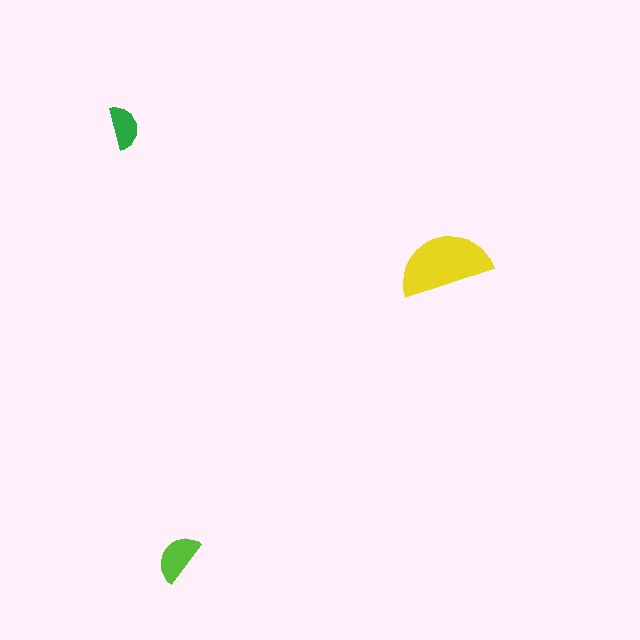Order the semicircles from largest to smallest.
the yellow one, the lime one, the green one.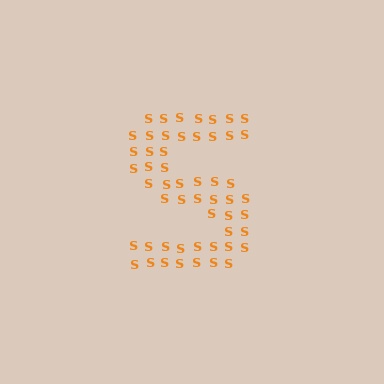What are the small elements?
The small elements are letter S's.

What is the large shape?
The large shape is the letter S.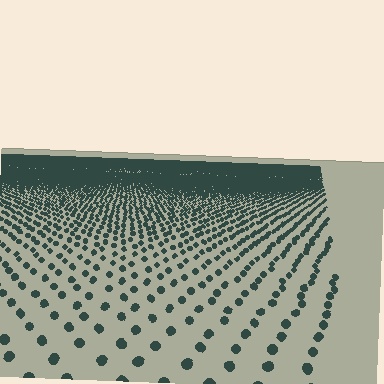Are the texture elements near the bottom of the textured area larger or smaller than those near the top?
Larger. Near the bottom, elements are closer to the viewer and appear at a bigger on-screen size.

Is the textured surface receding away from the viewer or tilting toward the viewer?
The surface is receding away from the viewer. Texture elements get smaller and denser toward the top.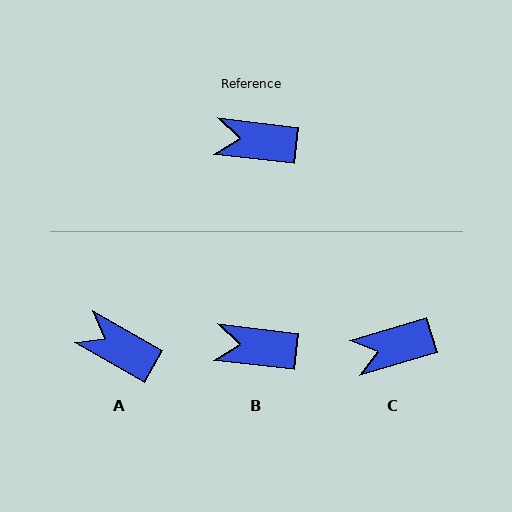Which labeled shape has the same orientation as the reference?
B.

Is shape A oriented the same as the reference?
No, it is off by about 23 degrees.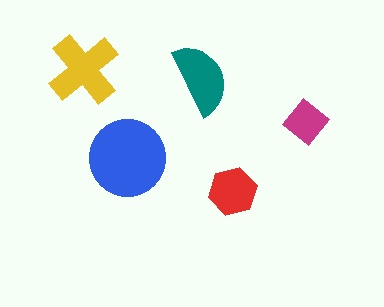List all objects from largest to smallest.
The blue circle, the yellow cross, the teal semicircle, the red hexagon, the magenta diamond.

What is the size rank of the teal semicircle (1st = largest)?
3rd.